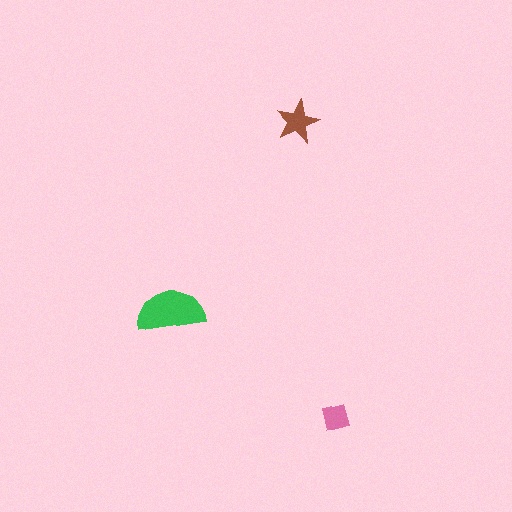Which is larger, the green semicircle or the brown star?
The green semicircle.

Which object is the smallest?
The pink square.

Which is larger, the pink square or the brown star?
The brown star.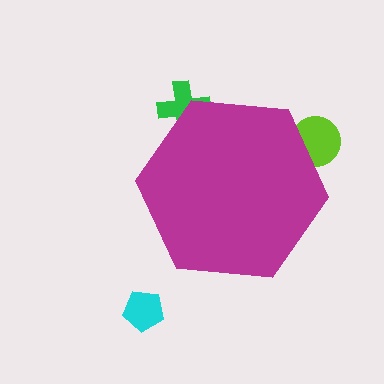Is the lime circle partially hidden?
Yes, the lime circle is partially hidden behind the magenta hexagon.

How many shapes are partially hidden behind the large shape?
2 shapes are partially hidden.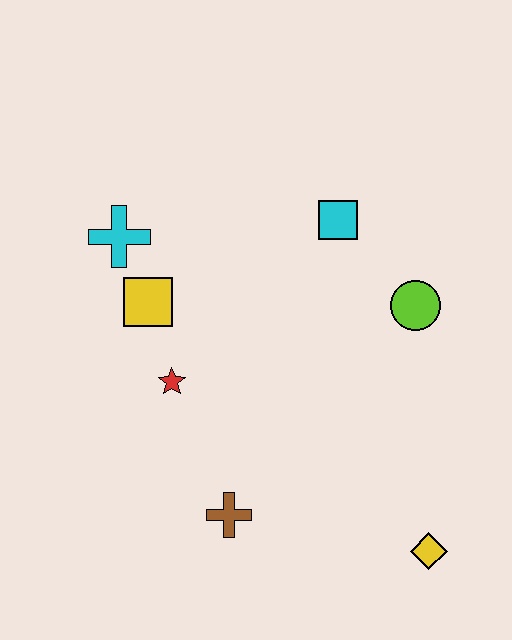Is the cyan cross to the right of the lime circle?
No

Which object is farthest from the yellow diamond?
The cyan cross is farthest from the yellow diamond.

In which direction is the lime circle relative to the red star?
The lime circle is to the right of the red star.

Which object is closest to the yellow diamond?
The brown cross is closest to the yellow diamond.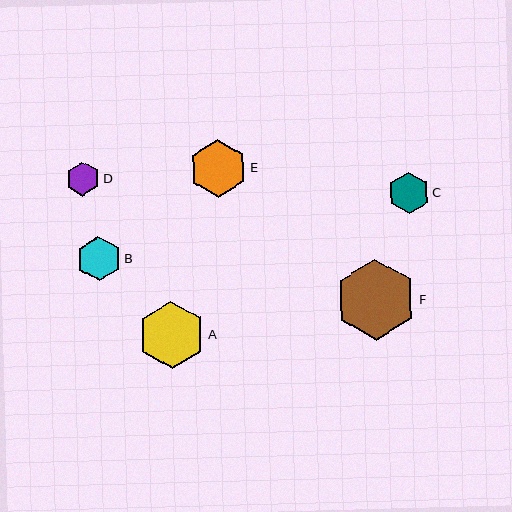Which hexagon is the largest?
Hexagon F is the largest with a size of approximately 81 pixels.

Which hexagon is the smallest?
Hexagon D is the smallest with a size of approximately 34 pixels.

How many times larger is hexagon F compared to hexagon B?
Hexagon F is approximately 1.8 times the size of hexagon B.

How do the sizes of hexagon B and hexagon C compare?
Hexagon B and hexagon C are approximately the same size.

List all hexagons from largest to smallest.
From largest to smallest: F, A, E, B, C, D.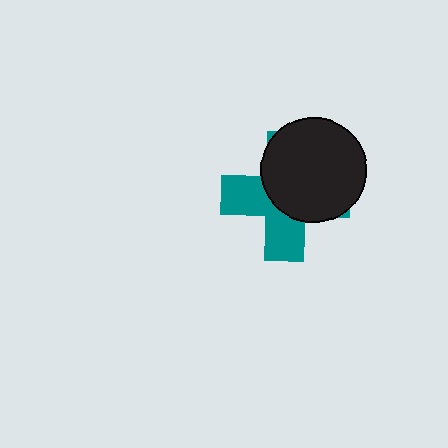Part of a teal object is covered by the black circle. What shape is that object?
It is a cross.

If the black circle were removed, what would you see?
You would see the complete teal cross.